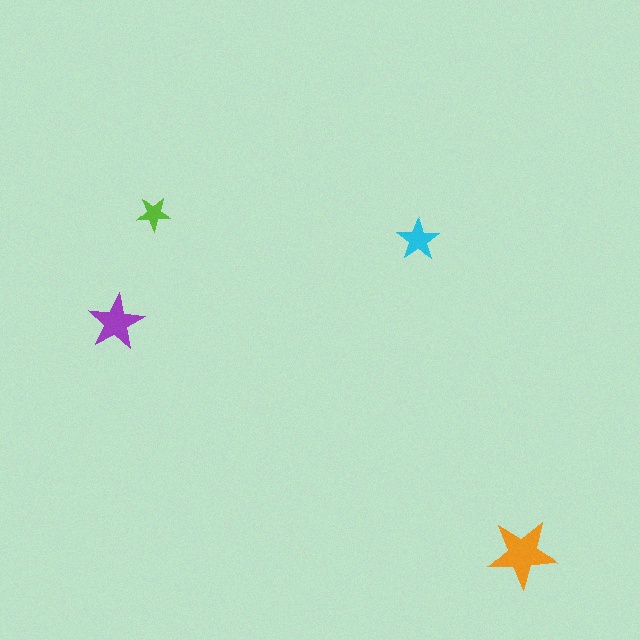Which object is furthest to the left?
The purple star is leftmost.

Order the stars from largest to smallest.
the orange one, the purple one, the cyan one, the lime one.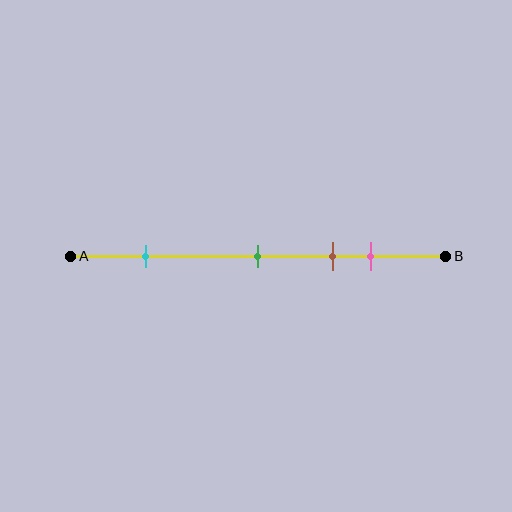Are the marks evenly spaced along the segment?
No, the marks are not evenly spaced.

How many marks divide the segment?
There are 4 marks dividing the segment.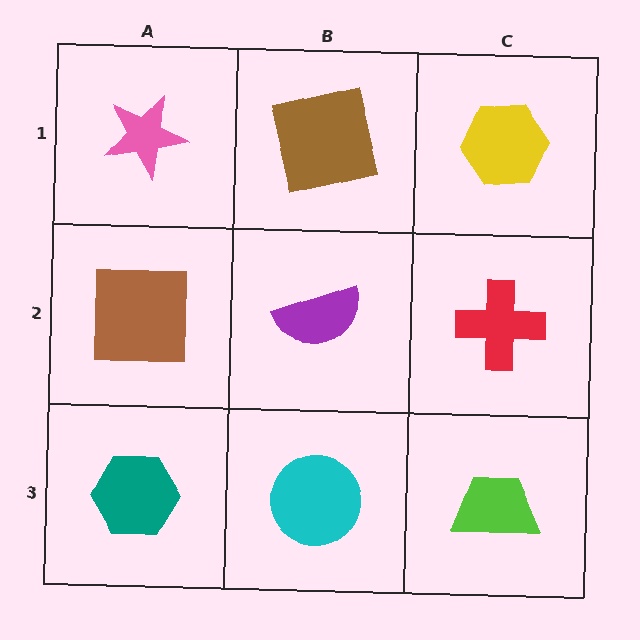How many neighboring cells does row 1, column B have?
3.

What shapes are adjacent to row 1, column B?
A purple semicircle (row 2, column B), a pink star (row 1, column A), a yellow hexagon (row 1, column C).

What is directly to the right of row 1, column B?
A yellow hexagon.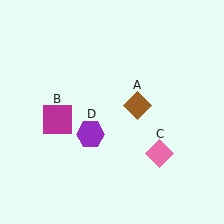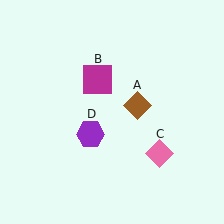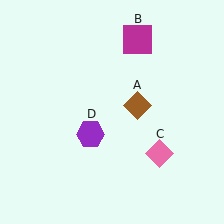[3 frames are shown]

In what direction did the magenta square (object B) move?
The magenta square (object B) moved up and to the right.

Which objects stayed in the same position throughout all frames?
Brown diamond (object A) and pink diamond (object C) and purple hexagon (object D) remained stationary.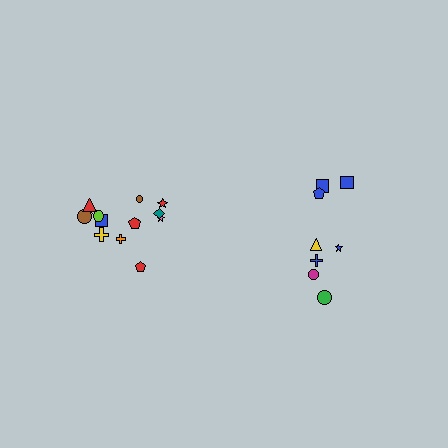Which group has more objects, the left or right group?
The left group.